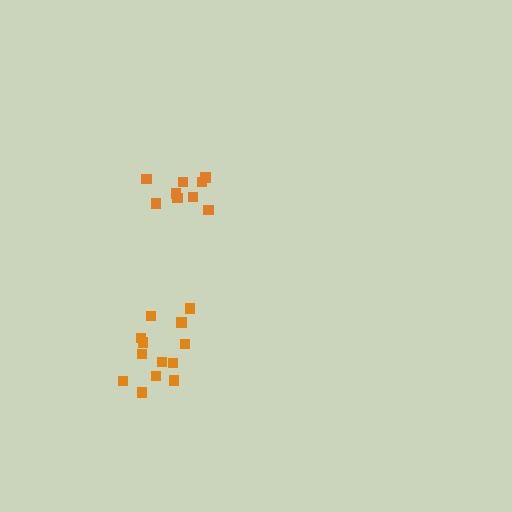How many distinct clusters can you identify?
There are 2 distinct clusters.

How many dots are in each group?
Group 1: 9 dots, Group 2: 13 dots (22 total).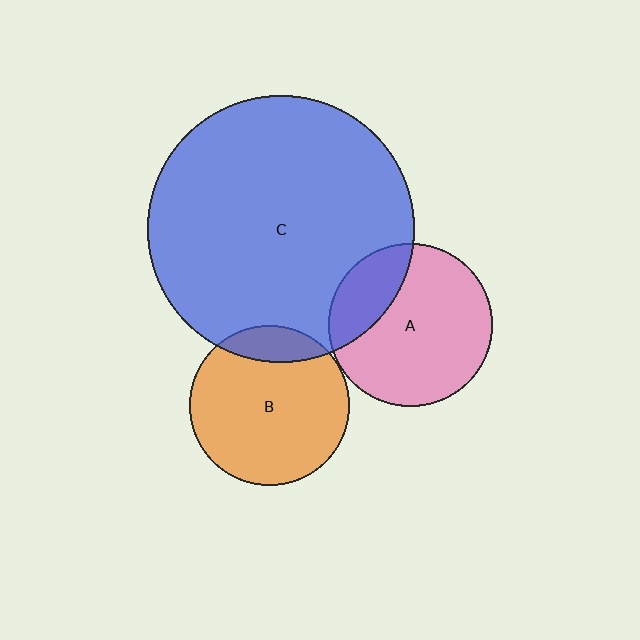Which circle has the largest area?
Circle C (blue).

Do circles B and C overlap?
Yes.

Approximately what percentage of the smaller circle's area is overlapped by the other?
Approximately 15%.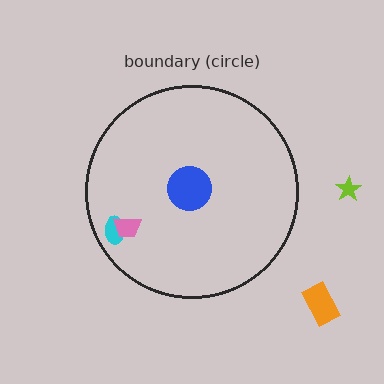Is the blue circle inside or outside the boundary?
Inside.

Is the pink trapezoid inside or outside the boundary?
Inside.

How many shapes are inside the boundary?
3 inside, 2 outside.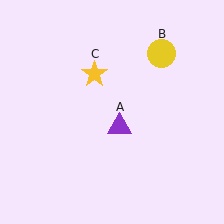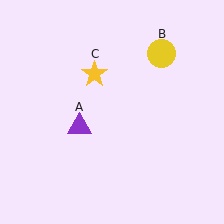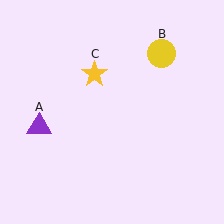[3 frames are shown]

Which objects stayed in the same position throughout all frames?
Yellow circle (object B) and yellow star (object C) remained stationary.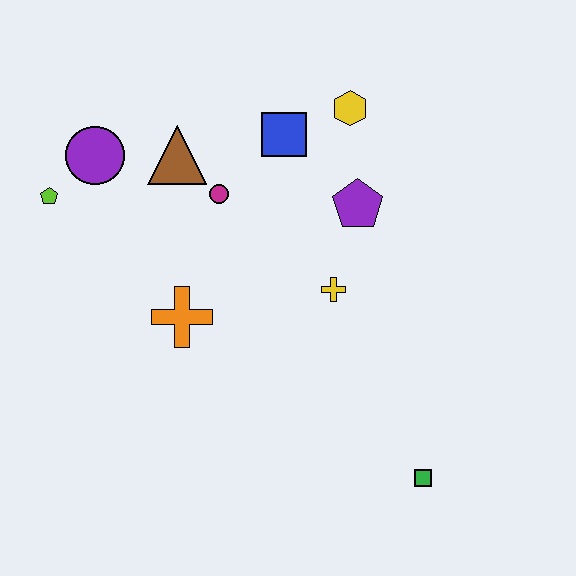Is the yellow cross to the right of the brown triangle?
Yes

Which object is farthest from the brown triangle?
The green square is farthest from the brown triangle.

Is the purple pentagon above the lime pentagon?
No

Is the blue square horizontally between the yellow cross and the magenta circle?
Yes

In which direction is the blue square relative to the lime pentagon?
The blue square is to the right of the lime pentagon.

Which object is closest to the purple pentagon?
The yellow cross is closest to the purple pentagon.